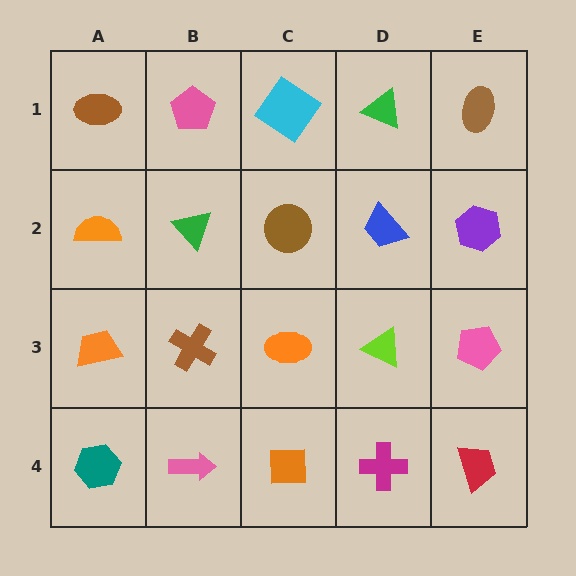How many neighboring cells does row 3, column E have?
3.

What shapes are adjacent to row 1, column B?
A green triangle (row 2, column B), a brown ellipse (row 1, column A), a cyan diamond (row 1, column C).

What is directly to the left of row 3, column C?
A brown cross.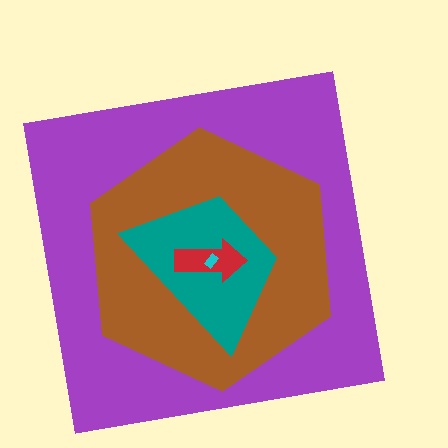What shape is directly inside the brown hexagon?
The teal trapezoid.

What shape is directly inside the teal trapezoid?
The red arrow.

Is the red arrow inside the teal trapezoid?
Yes.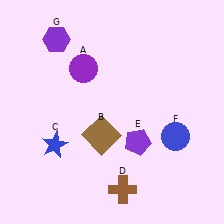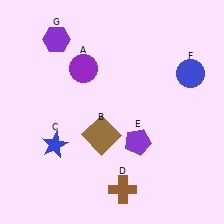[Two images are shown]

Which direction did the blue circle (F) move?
The blue circle (F) moved up.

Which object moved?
The blue circle (F) moved up.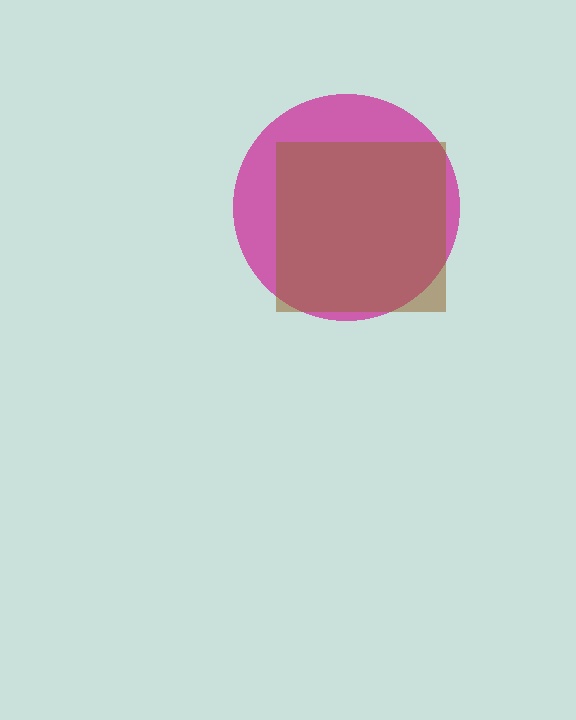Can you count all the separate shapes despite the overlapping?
Yes, there are 2 separate shapes.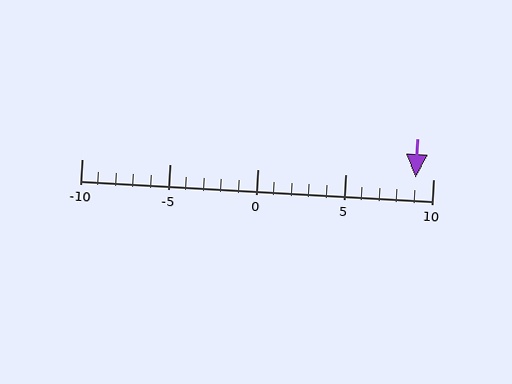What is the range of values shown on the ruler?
The ruler shows values from -10 to 10.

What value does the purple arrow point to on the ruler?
The purple arrow points to approximately 9.